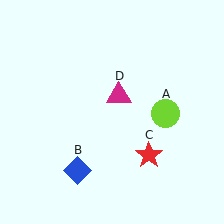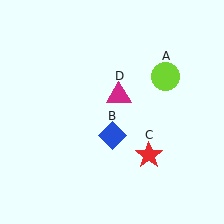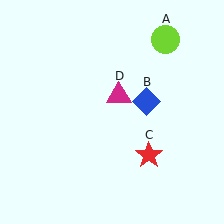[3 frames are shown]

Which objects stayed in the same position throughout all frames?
Red star (object C) and magenta triangle (object D) remained stationary.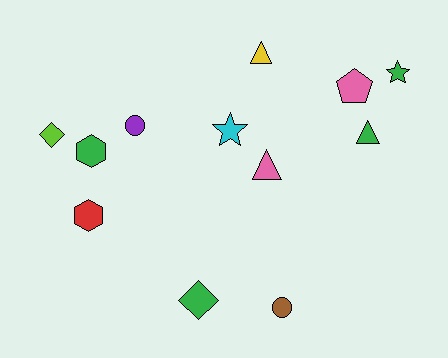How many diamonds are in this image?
There are 2 diamonds.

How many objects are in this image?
There are 12 objects.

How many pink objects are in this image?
There are 2 pink objects.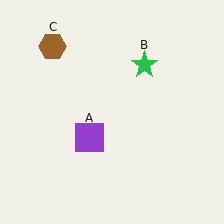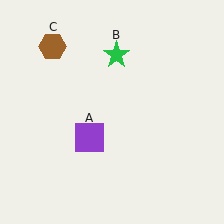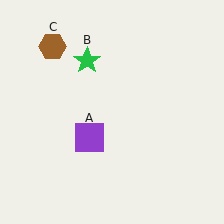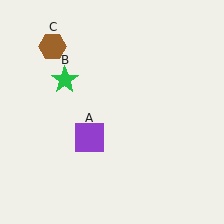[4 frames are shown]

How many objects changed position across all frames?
1 object changed position: green star (object B).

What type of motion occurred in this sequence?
The green star (object B) rotated counterclockwise around the center of the scene.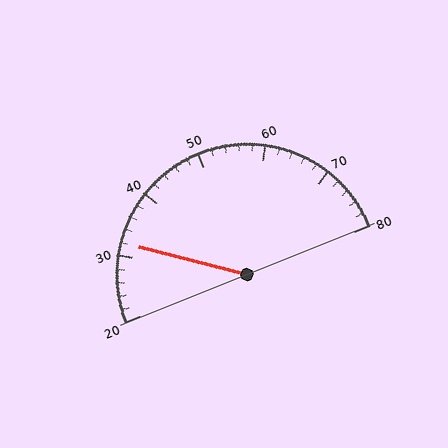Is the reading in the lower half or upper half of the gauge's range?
The reading is in the lower half of the range (20 to 80).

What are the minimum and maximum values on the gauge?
The gauge ranges from 20 to 80.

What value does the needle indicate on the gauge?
The needle indicates approximately 32.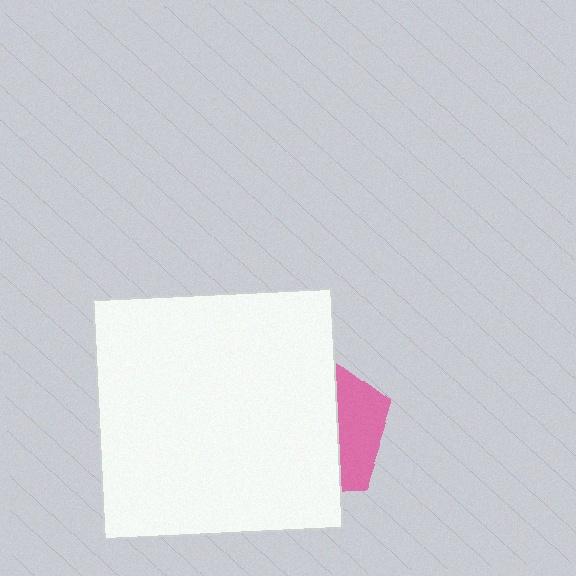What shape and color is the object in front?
The object in front is a white square.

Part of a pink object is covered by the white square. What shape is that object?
It is a pentagon.